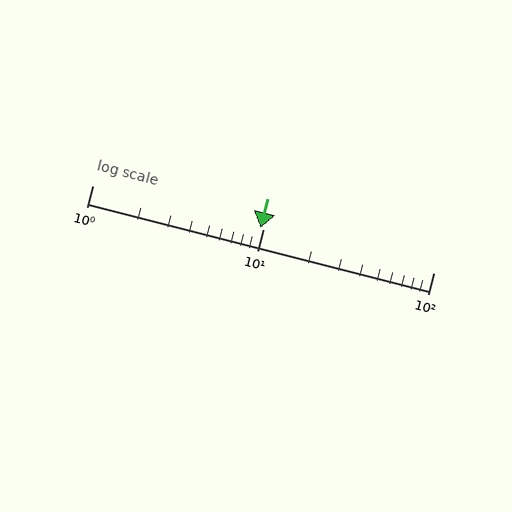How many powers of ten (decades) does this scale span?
The scale spans 2 decades, from 1 to 100.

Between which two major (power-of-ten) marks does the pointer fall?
The pointer is between 1 and 10.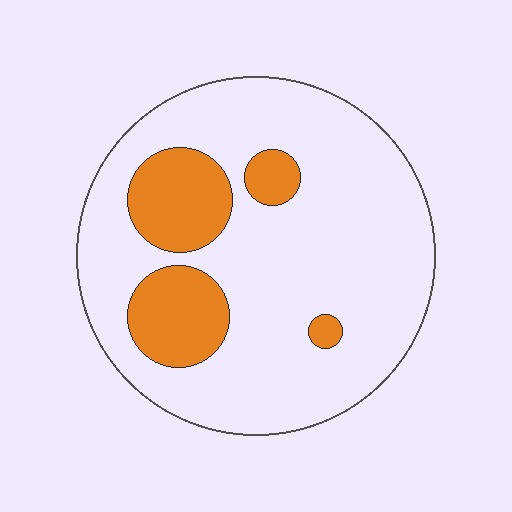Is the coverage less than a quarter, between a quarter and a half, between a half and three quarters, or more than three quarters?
Less than a quarter.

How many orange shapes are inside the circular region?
4.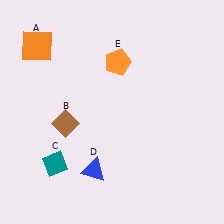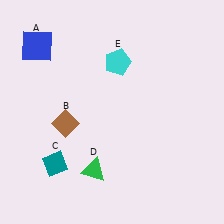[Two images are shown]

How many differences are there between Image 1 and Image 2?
There are 3 differences between the two images.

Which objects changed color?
A changed from orange to blue. D changed from blue to green. E changed from orange to cyan.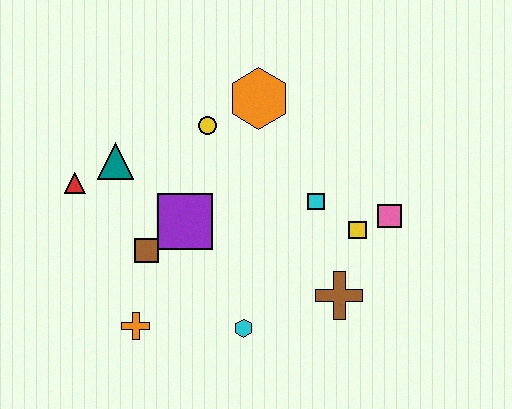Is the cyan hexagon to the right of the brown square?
Yes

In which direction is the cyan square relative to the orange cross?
The cyan square is to the right of the orange cross.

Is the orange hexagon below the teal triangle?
No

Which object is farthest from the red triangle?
The pink square is farthest from the red triangle.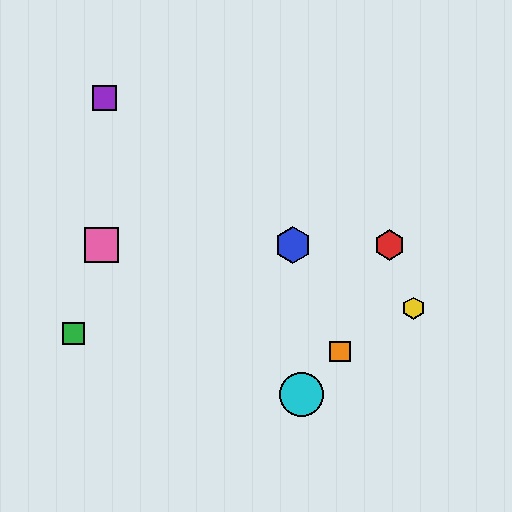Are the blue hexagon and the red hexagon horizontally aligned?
Yes, both are at y≈245.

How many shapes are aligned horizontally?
3 shapes (the red hexagon, the blue hexagon, the pink square) are aligned horizontally.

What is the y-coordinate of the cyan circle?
The cyan circle is at y≈395.